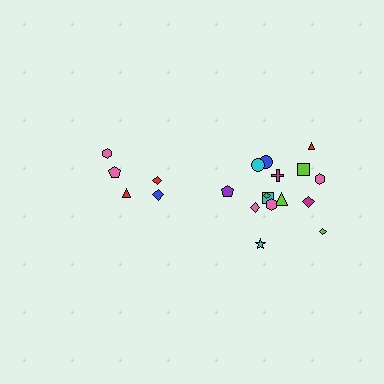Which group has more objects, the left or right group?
The right group.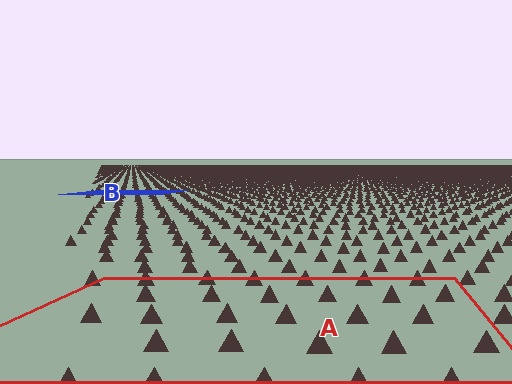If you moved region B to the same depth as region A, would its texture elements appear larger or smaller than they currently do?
They would appear larger. At a closer depth, the same texture elements are projected at a bigger on-screen size.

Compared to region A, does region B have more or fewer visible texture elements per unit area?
Region B has more texture elements per unit area — they are packed more densely because it is farther away.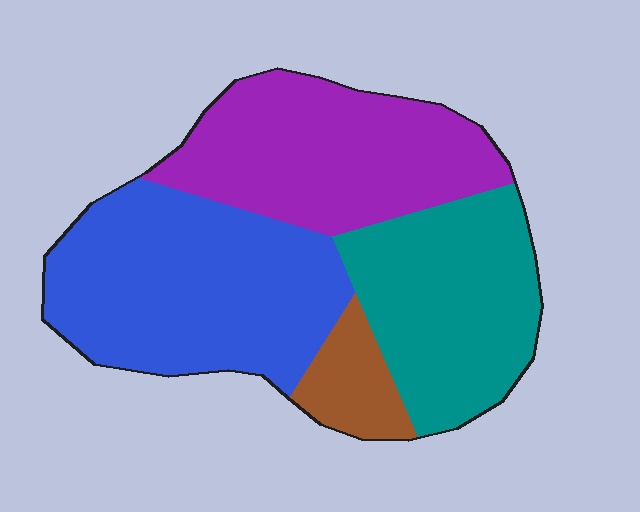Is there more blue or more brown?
Blue.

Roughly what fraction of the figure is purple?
Purple takes up about one third (1/3) of the figure.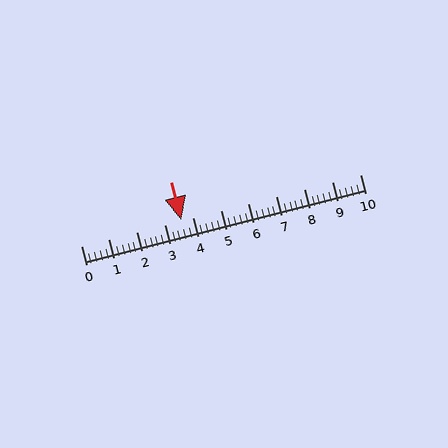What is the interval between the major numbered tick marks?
The major tick marks are spaced 1 units apart.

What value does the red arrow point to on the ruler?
The red arrow points to approximately 3.6.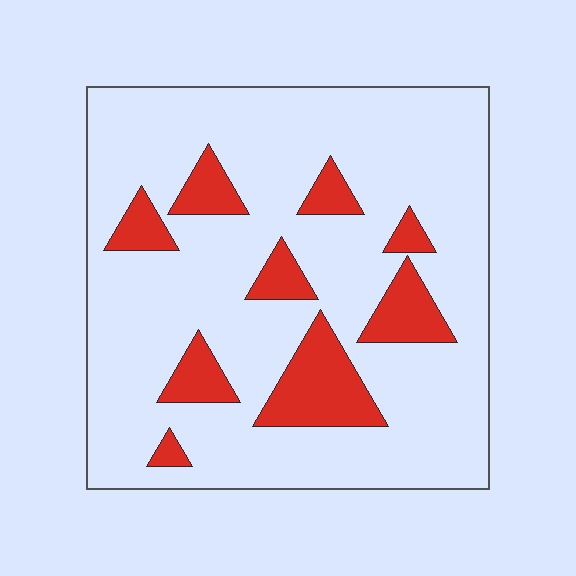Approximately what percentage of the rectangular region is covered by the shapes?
Approximately 15%.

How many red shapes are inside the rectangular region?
9.